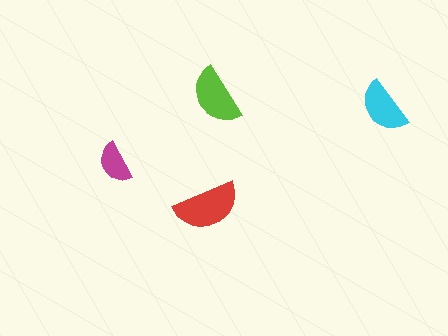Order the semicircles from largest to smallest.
the red one, the lime one, the cyan one, the magenta one.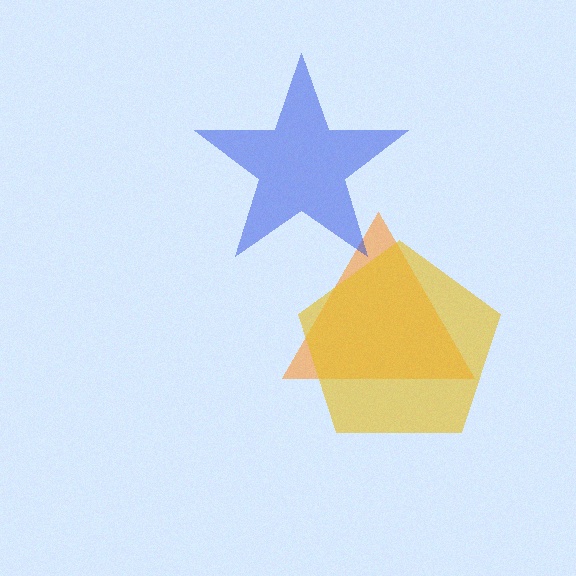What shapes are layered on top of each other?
The layered shapes are: an orange triangle, a yellow pentagon, a blue star.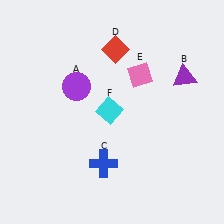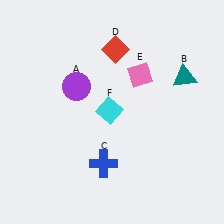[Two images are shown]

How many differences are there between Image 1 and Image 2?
There is 1 difference between the two images.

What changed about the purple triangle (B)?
In Image 1, B is purple. In Image 2, it changed to teal.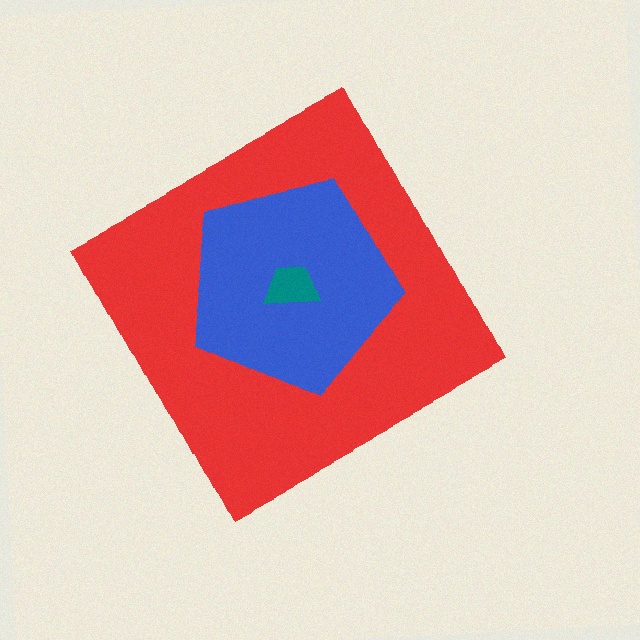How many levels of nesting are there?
3.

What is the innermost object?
The teal trapezoid.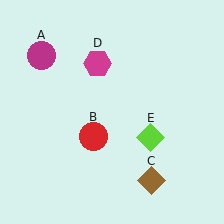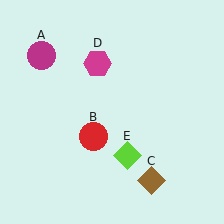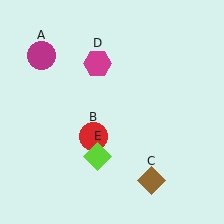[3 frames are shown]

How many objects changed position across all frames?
1 object changed position: lime diamond (object E).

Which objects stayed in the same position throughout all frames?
Magenta circle (object A) and red circle (object B) and brown diamond (object C) and magenta hexagon (object D) remained stationary.